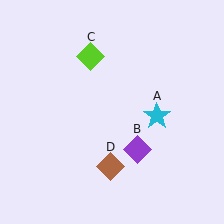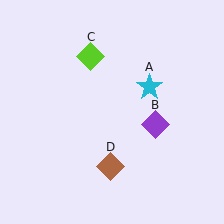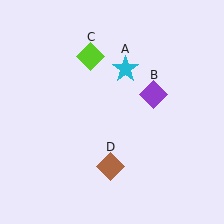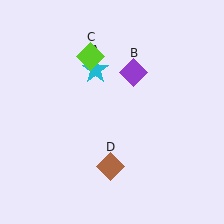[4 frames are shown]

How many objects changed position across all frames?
2 objects changed position: cyan star (object A), purple diamond (object B).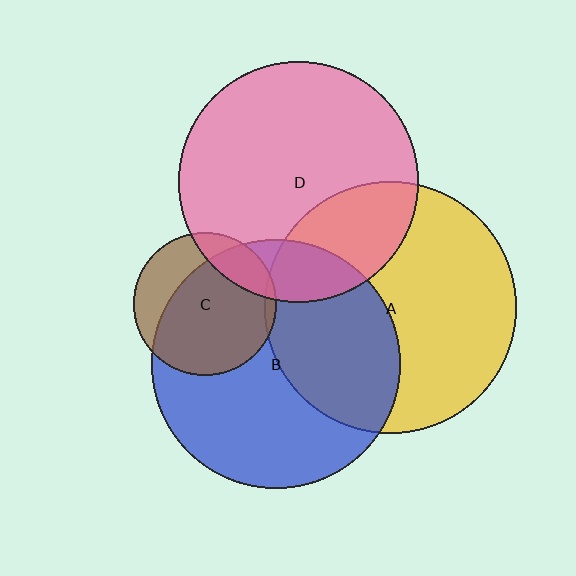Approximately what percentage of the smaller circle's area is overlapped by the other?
Approximately 25%.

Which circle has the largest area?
Circle A (yellow).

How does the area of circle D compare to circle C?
Approximately 2.8 times.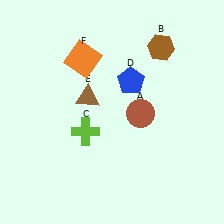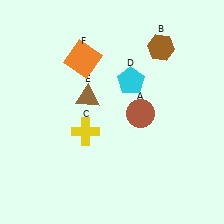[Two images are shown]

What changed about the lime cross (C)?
In Image 1, C is lime. In Image 2, it changed to yellow.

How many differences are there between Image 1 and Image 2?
There are 2 differences between the two images.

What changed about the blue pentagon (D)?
In Image 1, D is blue. In Image 2, it changed to cyan.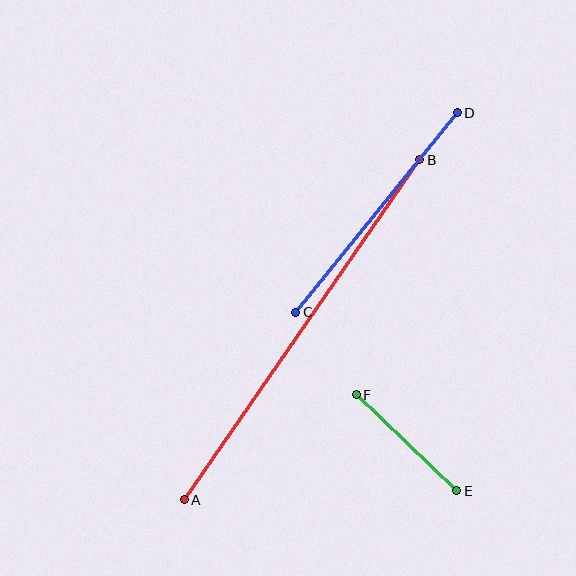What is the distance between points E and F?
The distance is approximately 139 pixels.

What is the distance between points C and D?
The distance is approximately 257 pixels.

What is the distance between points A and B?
The distance is approximately 414 pixels.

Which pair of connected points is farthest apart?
Points A and B are farthest apart.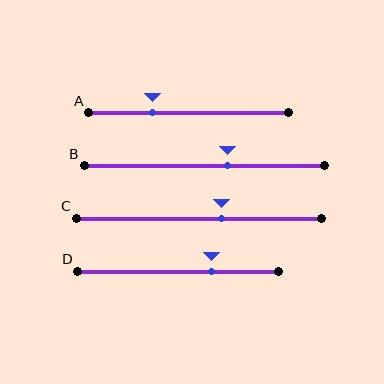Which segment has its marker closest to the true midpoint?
Segment C has its marker closest to the true midpoint.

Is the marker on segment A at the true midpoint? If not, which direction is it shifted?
No, the marker on segment A is shifted to the left by about 18% of the segment length.